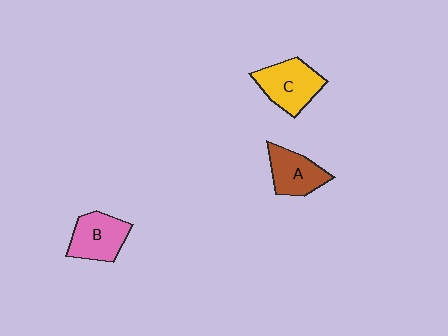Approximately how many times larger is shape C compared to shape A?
Approximately 1.2 times.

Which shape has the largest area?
Shape C (yellow).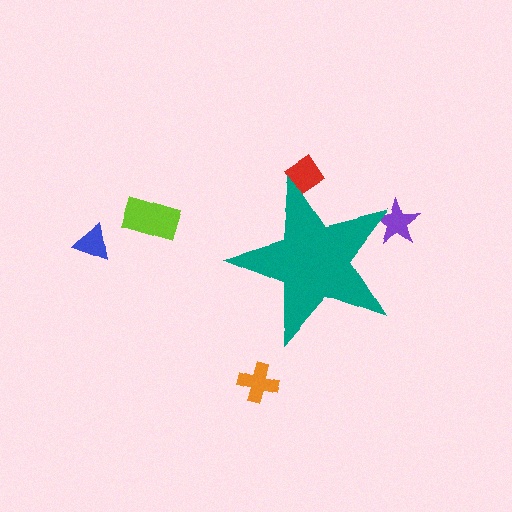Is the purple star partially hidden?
Yes, the purple star is partially hidden behind the teal star.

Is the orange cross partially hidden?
No, the orange cross is fully visible.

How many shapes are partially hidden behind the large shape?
2 shapes are partially hidden.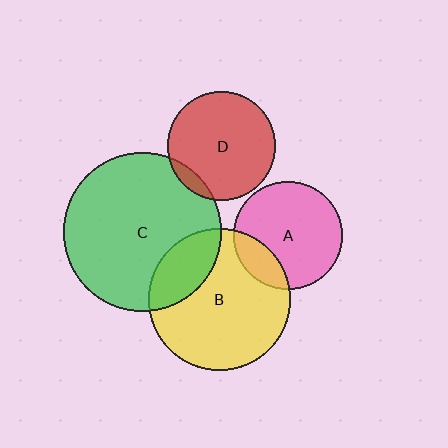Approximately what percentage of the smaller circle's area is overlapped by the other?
Approximately 25%.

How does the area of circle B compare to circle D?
Approximately 1.7 times.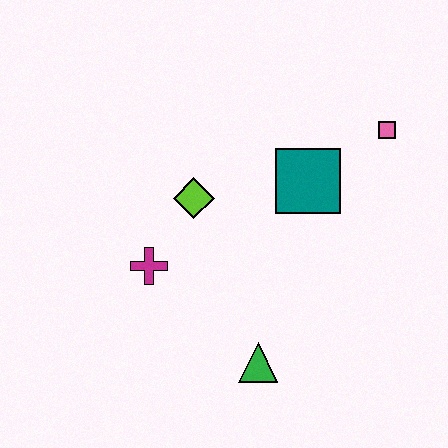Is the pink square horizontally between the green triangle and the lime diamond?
No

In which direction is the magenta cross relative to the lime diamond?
The magenta cross is below the lime diamond.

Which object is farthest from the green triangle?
The pink square is farthest from the green triangle.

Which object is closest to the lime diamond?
The magenta cross is closest to the lime diamond.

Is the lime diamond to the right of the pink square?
No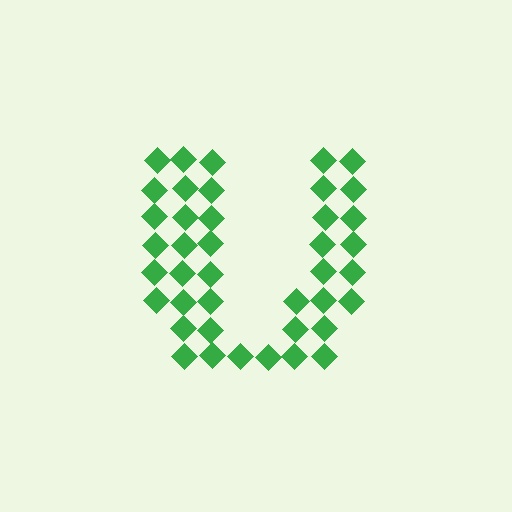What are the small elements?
The small elements are diamonds.